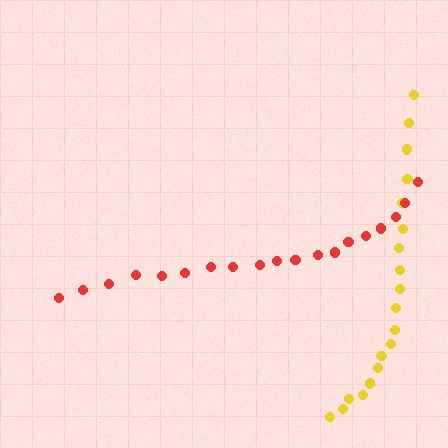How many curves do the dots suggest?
There are 2 distinct paths.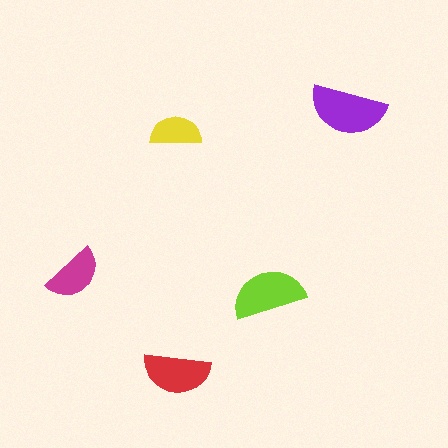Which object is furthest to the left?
The magenta semicircle is leftmost.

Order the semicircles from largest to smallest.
the purple one, the lime one, the red one, the magenta one, the yellow one.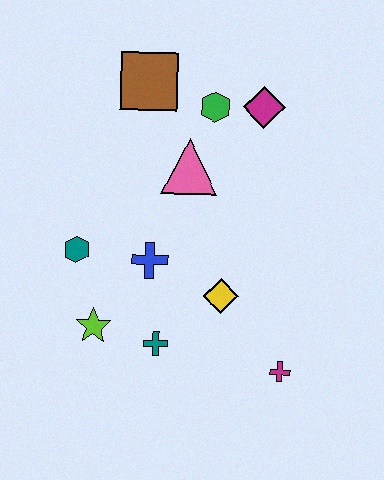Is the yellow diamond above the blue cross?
No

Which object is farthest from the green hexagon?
The magenta cross is farthest from the green hexagon.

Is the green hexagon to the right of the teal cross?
Yes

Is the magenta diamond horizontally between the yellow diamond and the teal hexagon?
No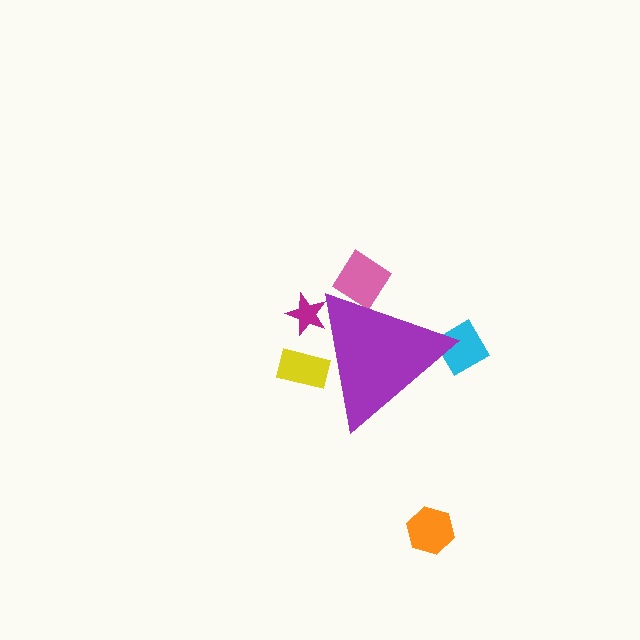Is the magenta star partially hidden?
Yes, the magenta star is partially hidden behind the purple triangle.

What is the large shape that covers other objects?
A purple triangle.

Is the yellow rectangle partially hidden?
Yes, the yellow rectangle is partially hidden behind the purple triangle.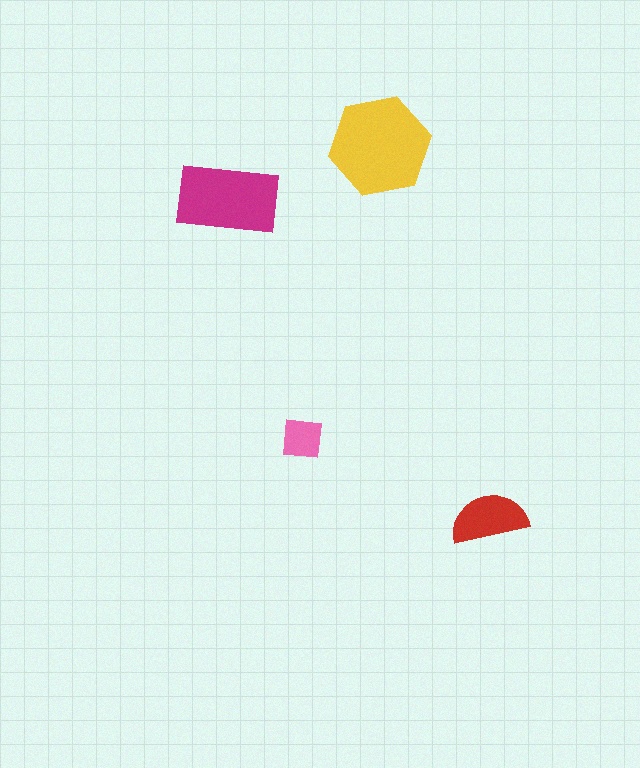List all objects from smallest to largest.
The pink square, the red semicircle, the magenta rectangle, the yellow hexagon.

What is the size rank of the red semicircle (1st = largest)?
3rd.